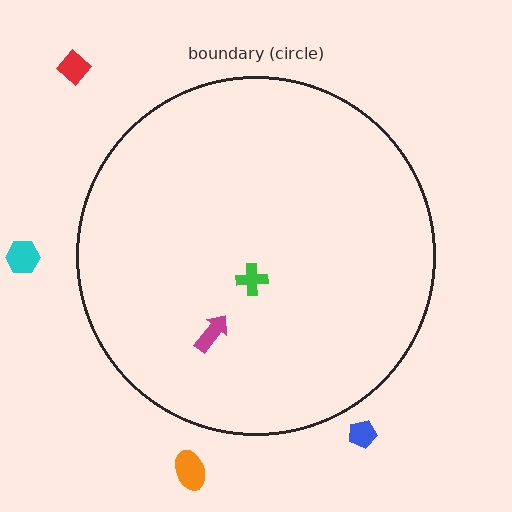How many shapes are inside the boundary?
2 inside, 4 outside.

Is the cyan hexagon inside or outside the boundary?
Outside.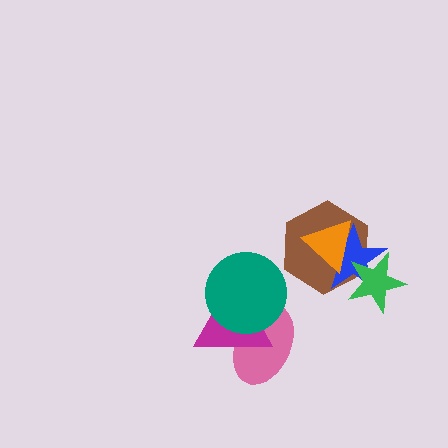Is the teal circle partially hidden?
No, no other shape covers it.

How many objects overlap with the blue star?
3 objects overlap with the blue star.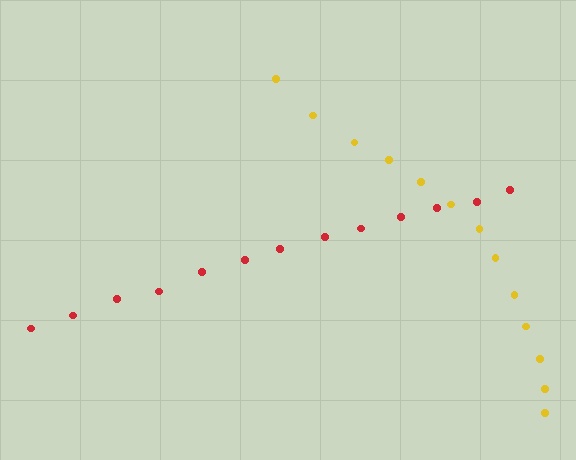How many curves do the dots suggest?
There are 2 distinct paths.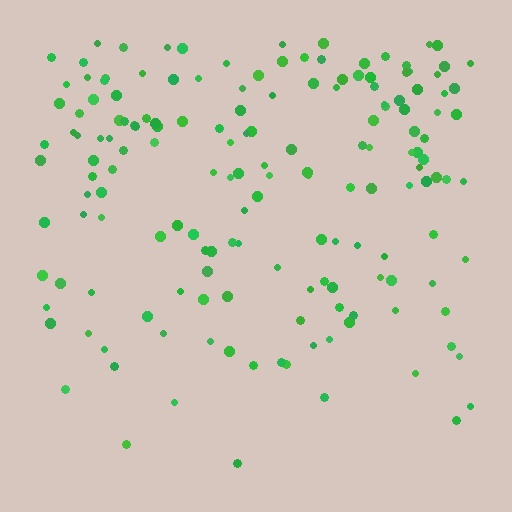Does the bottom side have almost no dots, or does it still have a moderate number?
Still a moderate number, just noticeably fewer than the top.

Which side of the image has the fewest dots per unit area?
The bottom.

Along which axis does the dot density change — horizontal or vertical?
Vertical.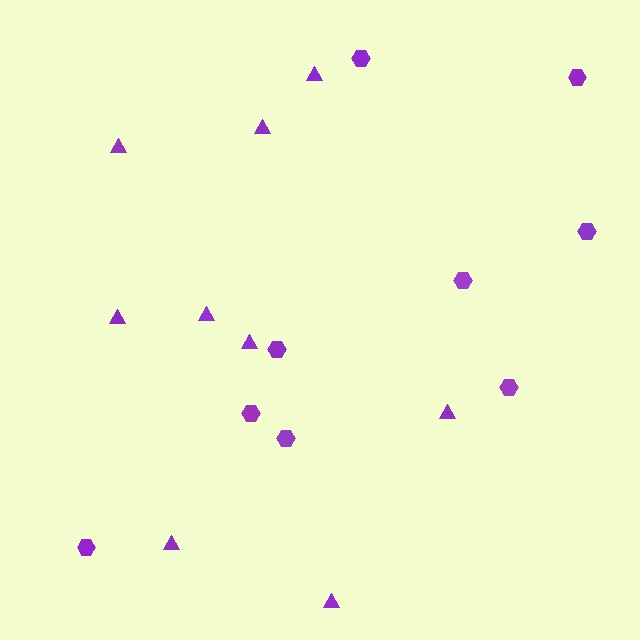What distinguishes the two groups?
There are 2 groups: one group of hexagons (9) and one group of triangles (9).